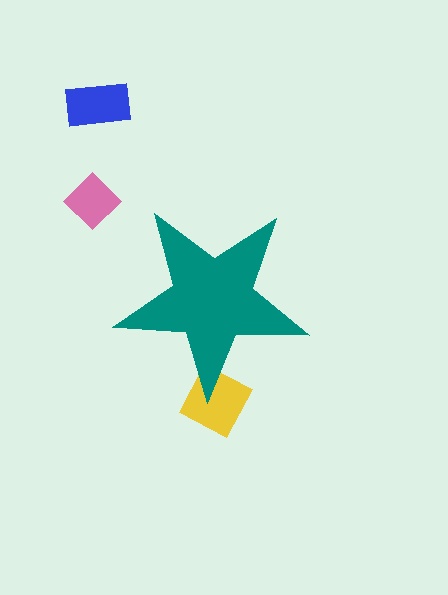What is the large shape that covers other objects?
A teal star.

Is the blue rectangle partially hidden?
No, the blue rectangle is fully visible.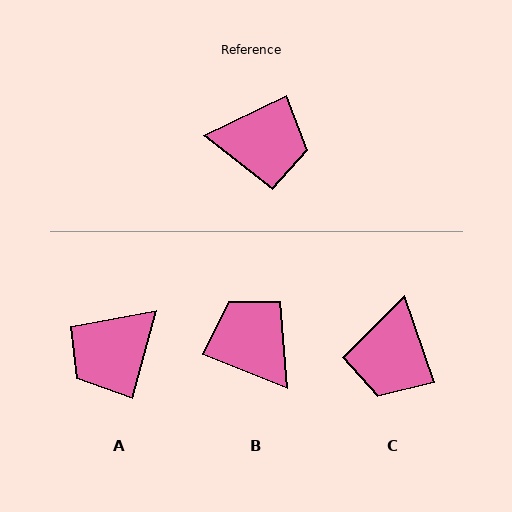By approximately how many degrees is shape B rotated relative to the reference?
Approximately 132 degrees counter-clockwise.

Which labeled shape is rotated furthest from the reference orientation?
B, about 132 degrees away.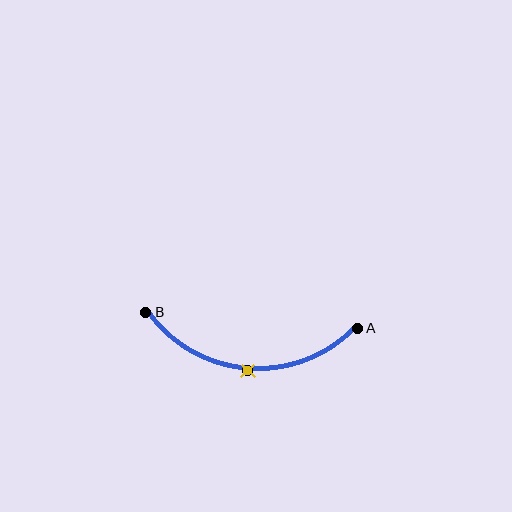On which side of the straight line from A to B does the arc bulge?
The arc bulges below the straight line connecting A and B.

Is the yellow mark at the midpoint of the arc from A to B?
Yes. The yellow mark lies on the arc at equal arc-length from both A and B — it is the arc midpoint.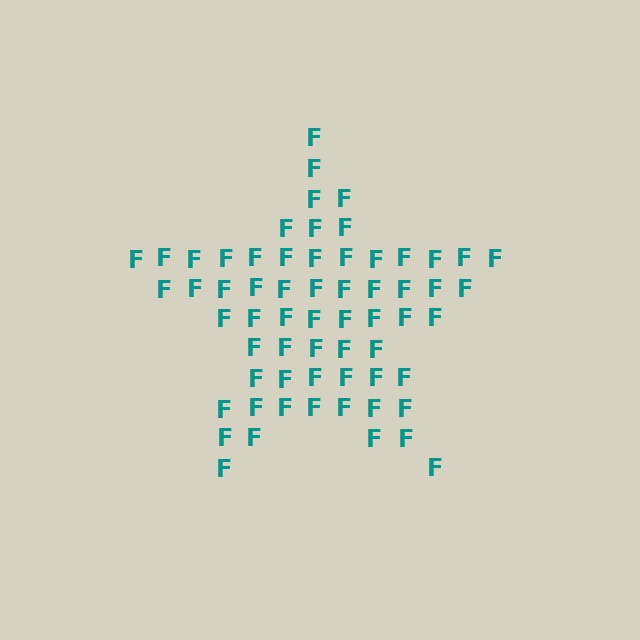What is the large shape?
The large shape is a star.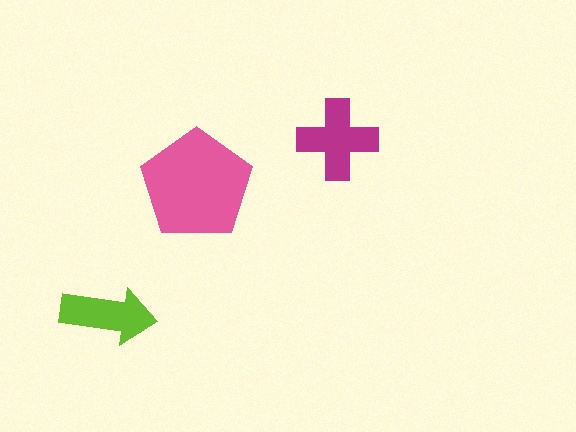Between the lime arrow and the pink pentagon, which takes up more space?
The pink pentagon.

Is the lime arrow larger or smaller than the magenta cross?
Smaller.